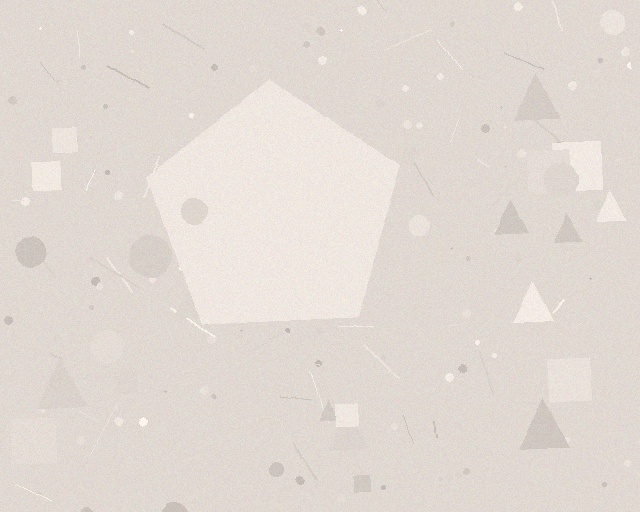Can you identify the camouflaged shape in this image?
The camouflaged shape is a pentagon.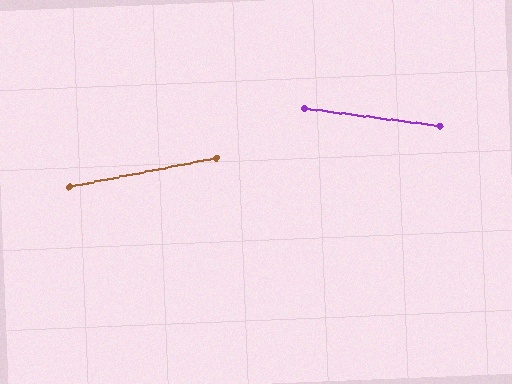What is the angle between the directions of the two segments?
Approximately 18 degrees.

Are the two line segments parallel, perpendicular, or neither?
Neither parallel nor perpendicular — they differ by about 18°.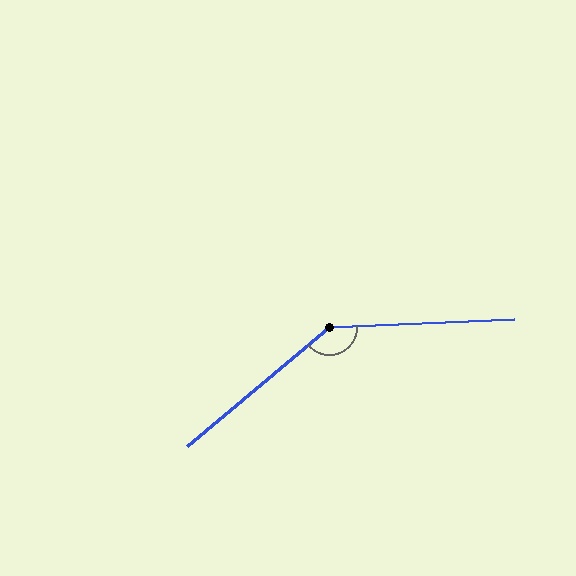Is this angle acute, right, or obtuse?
It is obtuse.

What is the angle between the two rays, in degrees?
Approximately 143 degrees.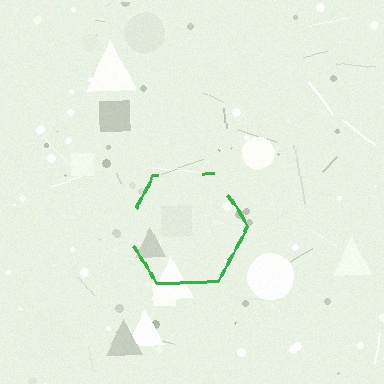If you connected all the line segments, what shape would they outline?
They would outline a hexagon.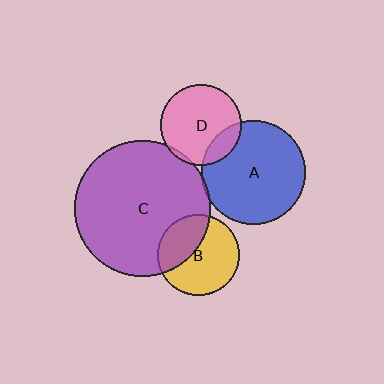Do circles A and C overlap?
Yes.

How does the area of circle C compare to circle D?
Approximately 2.8 times.